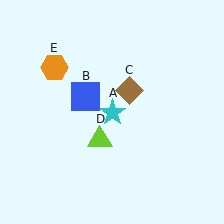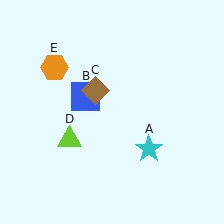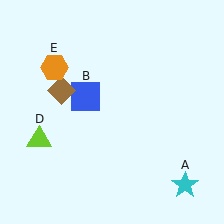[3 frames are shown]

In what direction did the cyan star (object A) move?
The cyan star (object A) moved down and to the right.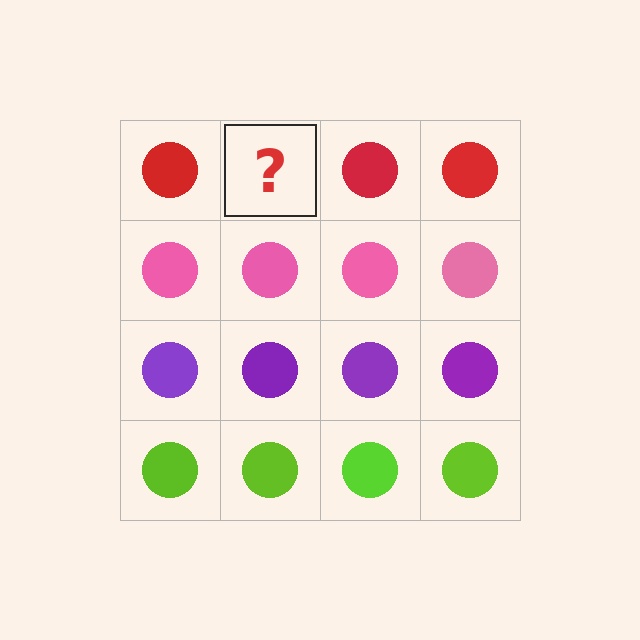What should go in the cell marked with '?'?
The missing cell should contain a red circle.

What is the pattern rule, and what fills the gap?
The rule is that each row has a consistent color. The gap should be filled with a red circle.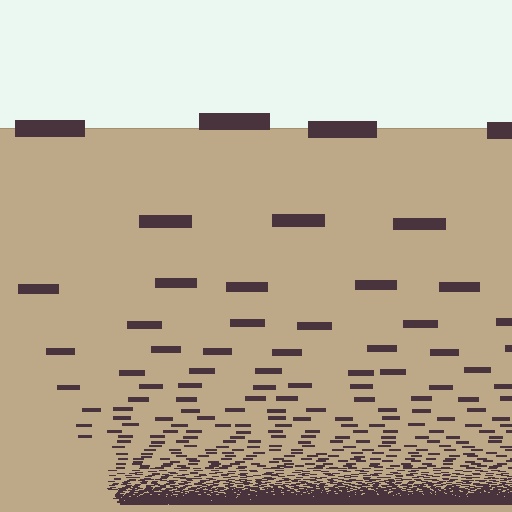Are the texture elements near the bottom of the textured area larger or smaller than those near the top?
Smaller. The gradient is inverted — elements near the bottom are smaller and denser.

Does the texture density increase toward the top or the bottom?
Density increases toward the bottom.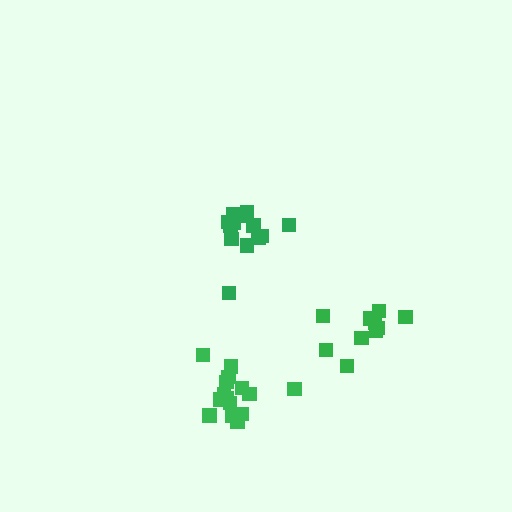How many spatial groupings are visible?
There are 3 spatial groupings.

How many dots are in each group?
Group 1: 10 dots, Group 2: 13 dots, Group 3: 15 dots (38 total).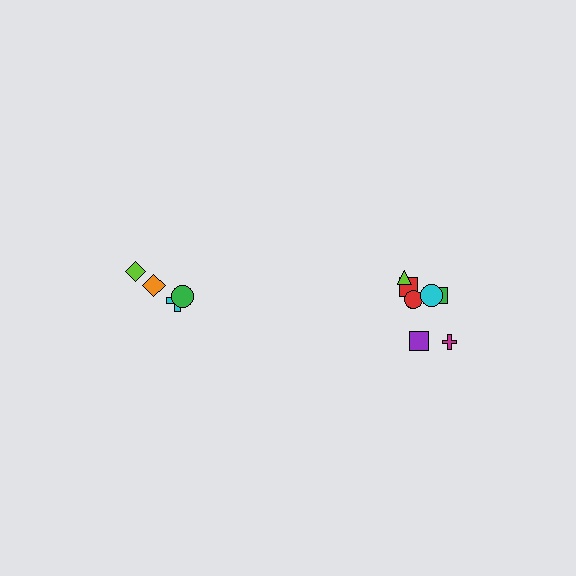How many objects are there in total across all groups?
There are 12 objects.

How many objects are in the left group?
There are 4 objects.